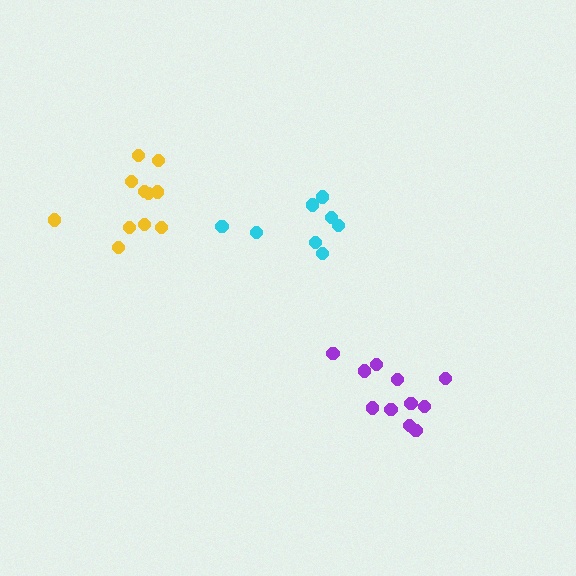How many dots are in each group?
Group 1: 11 dots, Group 2: 11 dots, Group 3: 8 dots (30 total).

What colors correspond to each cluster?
The clusters are colored: yellow, purple, cyan.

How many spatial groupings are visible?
There are 3 spatial groupings.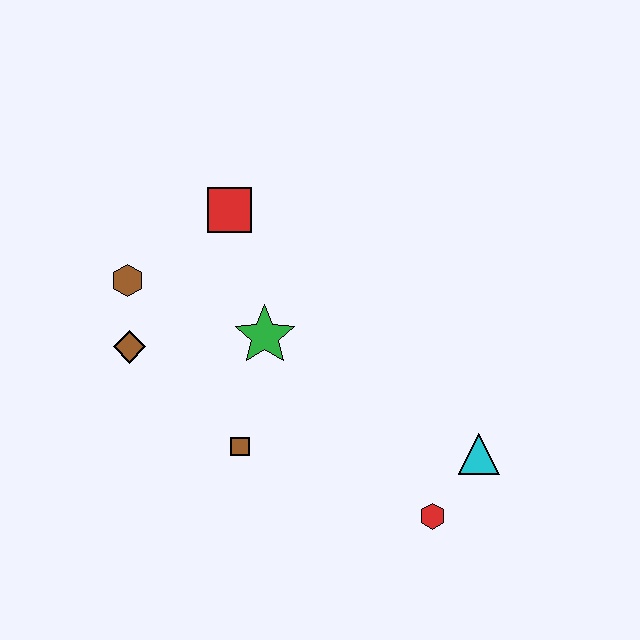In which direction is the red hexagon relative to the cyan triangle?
The red hexagon is below the cyan triangle.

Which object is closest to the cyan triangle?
The red hexagon is closest to the cyan triangle.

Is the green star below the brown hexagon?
Yes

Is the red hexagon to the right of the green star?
Yes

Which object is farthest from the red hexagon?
The brown hexagon is farthest from the red hexagon.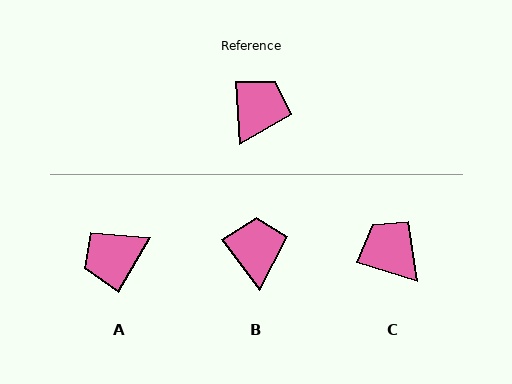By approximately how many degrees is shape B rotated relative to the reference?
Approximately 32 degrees counter-clockwise.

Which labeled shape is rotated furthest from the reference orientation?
A, about 146 degrees away.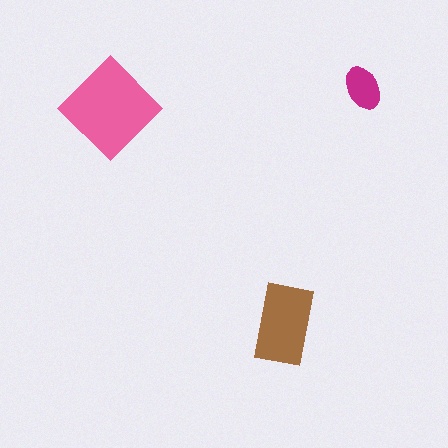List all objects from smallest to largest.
The magenta ellipse, the brown rectangle, the pink diamond.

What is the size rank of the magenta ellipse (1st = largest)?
3rd.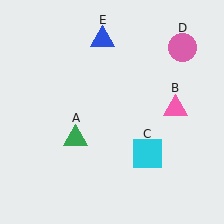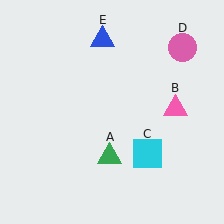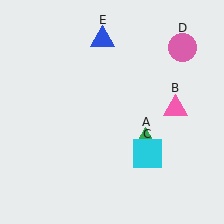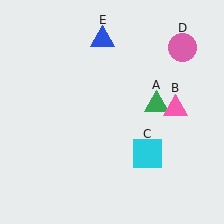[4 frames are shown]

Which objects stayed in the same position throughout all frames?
Pink triangle (object B) and cyan square (object C) and pink circle (object D) and blue triangle (object E) remained stationary.